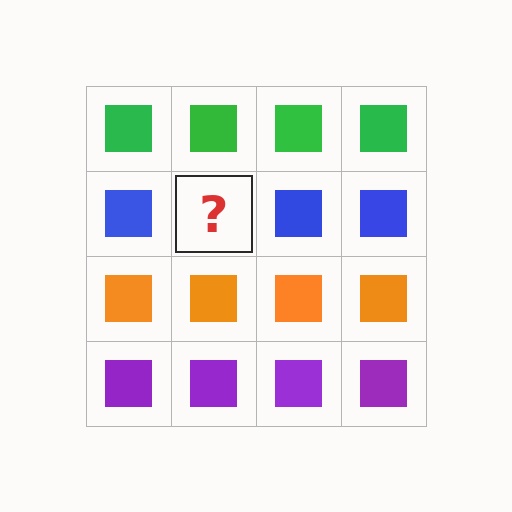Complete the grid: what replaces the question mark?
The question mark should be replaced with a blue square.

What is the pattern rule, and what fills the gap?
The rule is that each row has a consistent color. The gap should be filled with a blue square.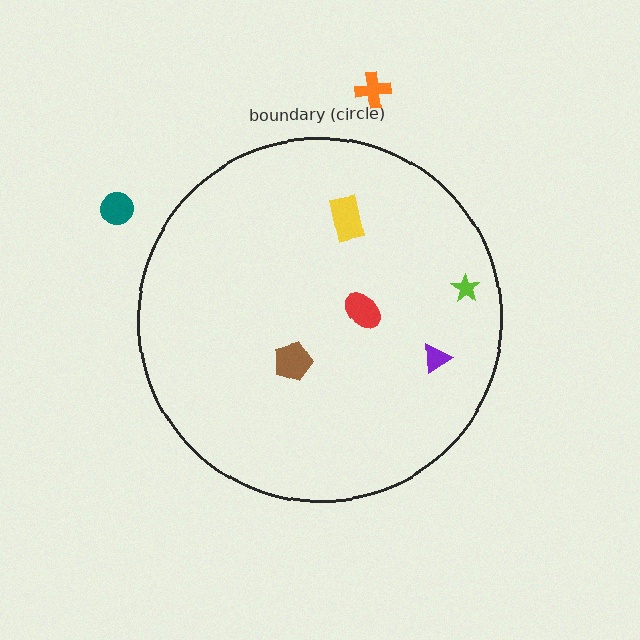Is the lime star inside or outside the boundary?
Inside.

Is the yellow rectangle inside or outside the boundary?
Inside.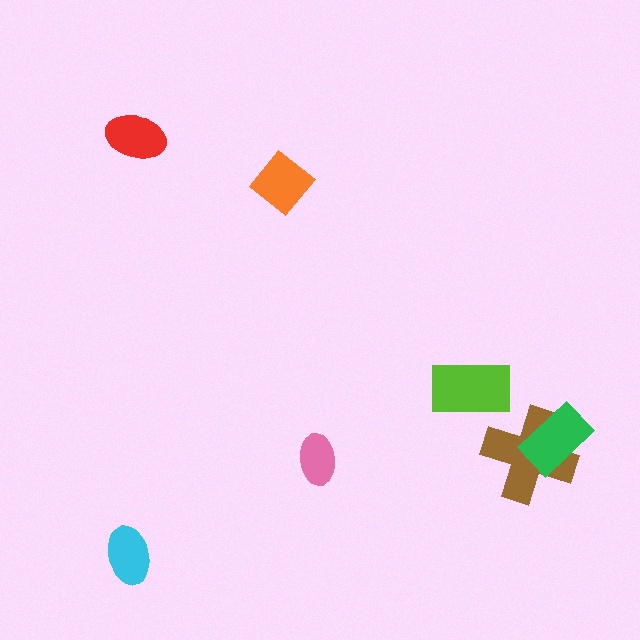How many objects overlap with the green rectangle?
1 object overlaps with the green rectangle.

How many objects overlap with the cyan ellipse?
0 objects overlap with the cyan ellipse.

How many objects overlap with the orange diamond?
0 objects overlap with the orange diamond.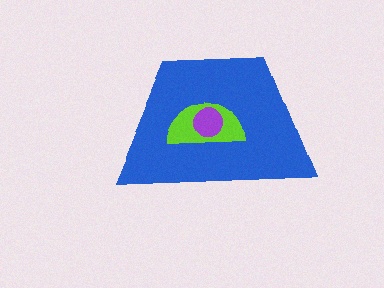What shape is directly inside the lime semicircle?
The purple circle.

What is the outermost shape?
The blue trapezoid.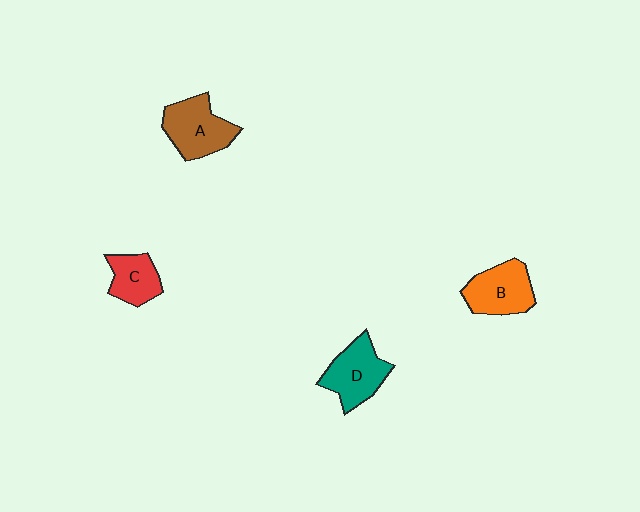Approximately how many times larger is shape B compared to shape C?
Approximately 1.4 times.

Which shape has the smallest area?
Shape C (red).